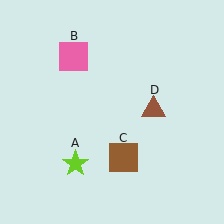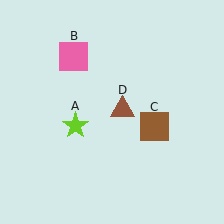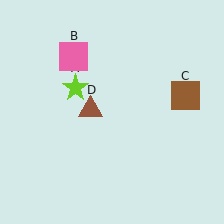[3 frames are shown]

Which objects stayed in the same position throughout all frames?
Pink square (object B) remained stationary.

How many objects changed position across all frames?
3 objects changed position: lime star (object A), brown square (object C), brown triangle (object D).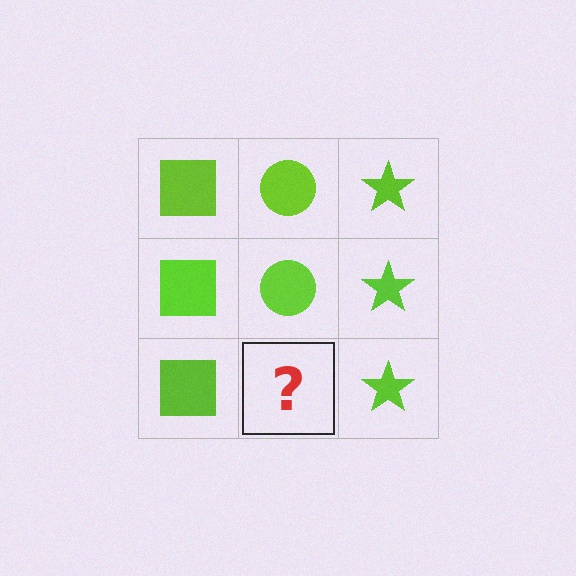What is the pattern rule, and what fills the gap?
The rule is that each column has a consistent shape. The gap should be filled with a lime circle.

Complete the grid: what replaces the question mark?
The question mark should be replaced with a lime circle.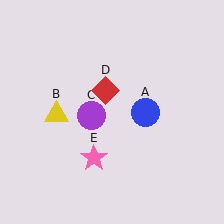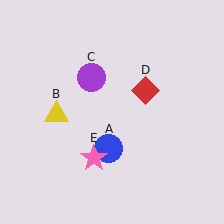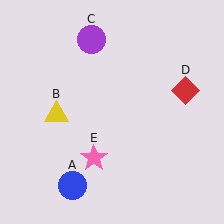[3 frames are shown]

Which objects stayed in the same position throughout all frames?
Yellow triangle (object B) and pink star (object E) remained stationary.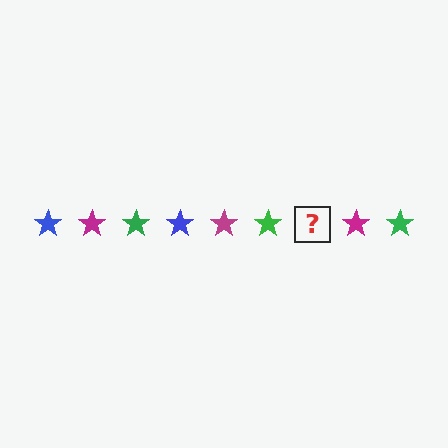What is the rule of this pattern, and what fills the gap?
The rule is that the pattern cycles through blue, magenta, green stars. The gap should be filled with a blue star.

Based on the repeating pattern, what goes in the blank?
The blank should be a blue star.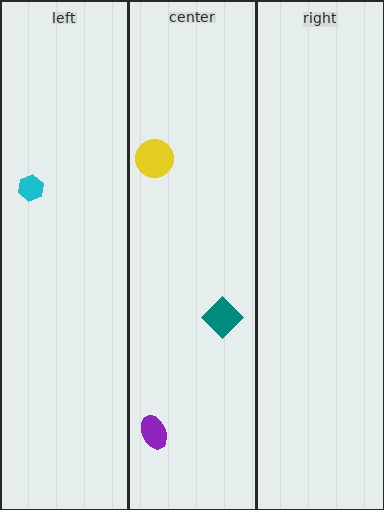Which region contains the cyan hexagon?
The left region.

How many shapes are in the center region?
3.